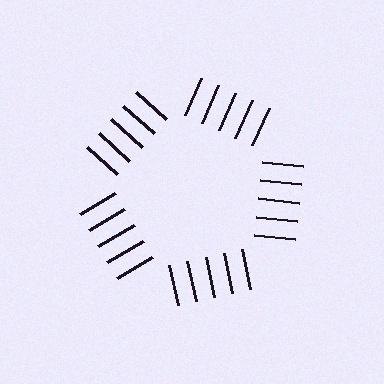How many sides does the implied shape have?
5 sides — the line-ends trace a pentagon.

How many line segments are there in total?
25 — 5 along each of the 5 edges.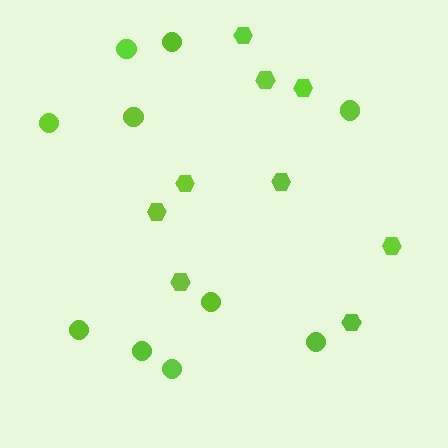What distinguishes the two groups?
There are 2 groups: one group of hexagons (9) and one group of circles (10).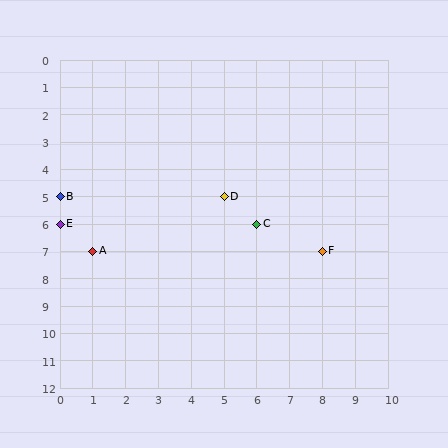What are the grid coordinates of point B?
Point B is at grid coordinates (0, 5).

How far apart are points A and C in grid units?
Points A and C are 5 columns and 1 row apart (about 5.1 grid units diagonally).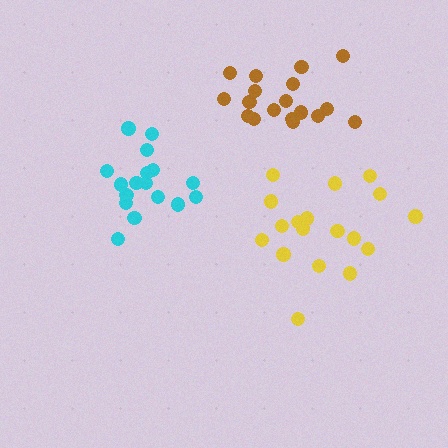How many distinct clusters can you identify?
There are 3 distinct clusters.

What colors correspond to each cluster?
The clusters are colored: cyan, yellow, brown.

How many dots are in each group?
Group 1: 17 dots, Group 2: 18 dots, Group 3: 18 dots (53 total).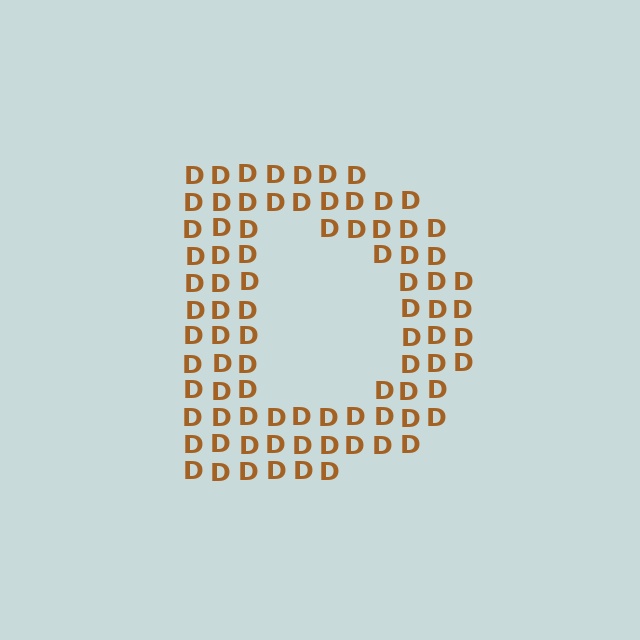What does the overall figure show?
The overall figure shows the letter D.